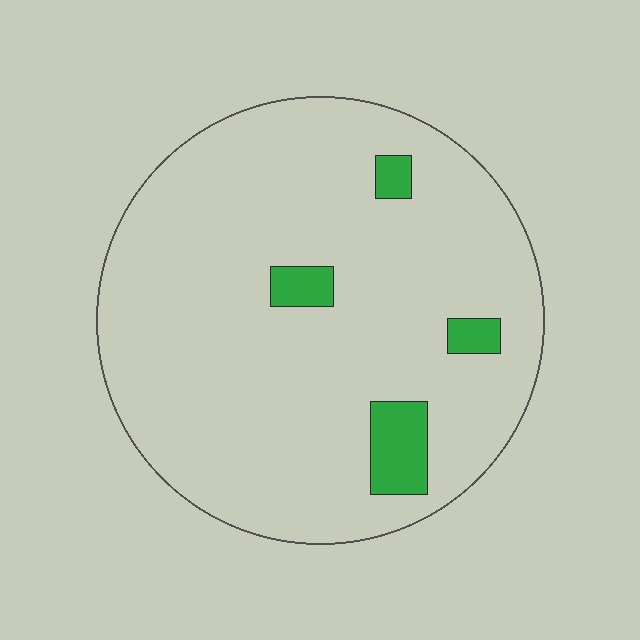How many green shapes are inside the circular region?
4.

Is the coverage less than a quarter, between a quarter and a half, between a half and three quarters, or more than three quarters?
Less than a quarter.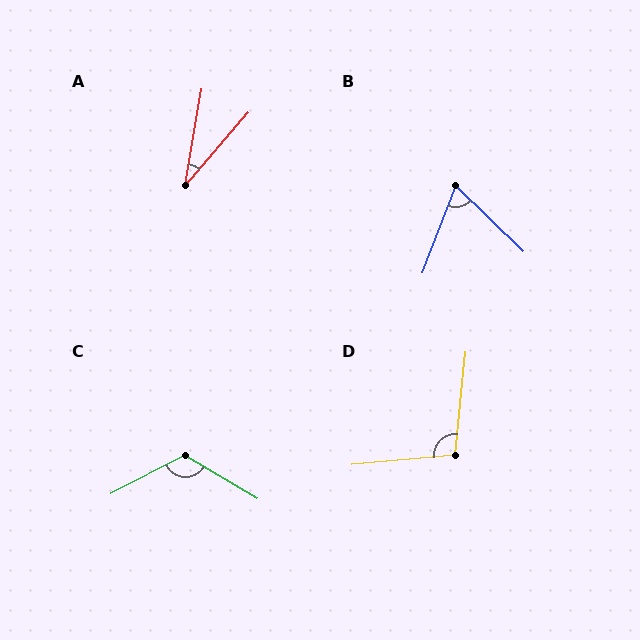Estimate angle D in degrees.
Approximately 101 degrees.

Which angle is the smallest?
A, at approximately 31 degrees.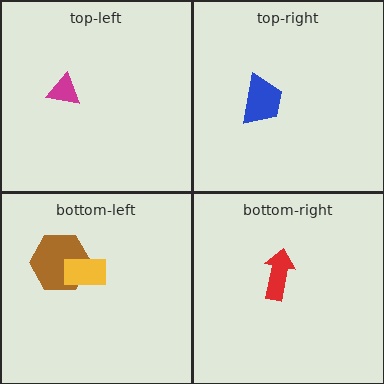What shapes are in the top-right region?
The blue trapezoid.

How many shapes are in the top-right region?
1.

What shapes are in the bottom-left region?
The brown hexagon, the yellow rectangle.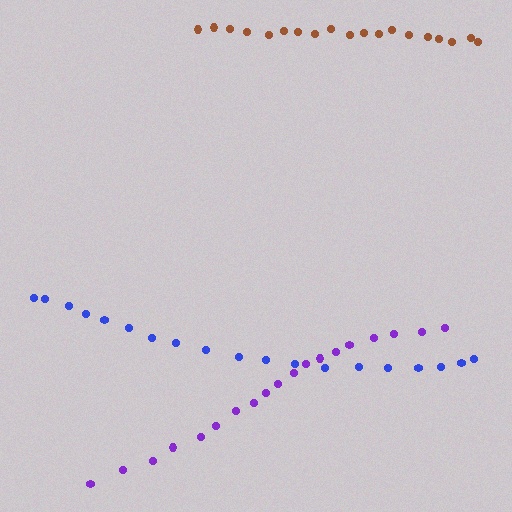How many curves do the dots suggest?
There are 3 distinct paths.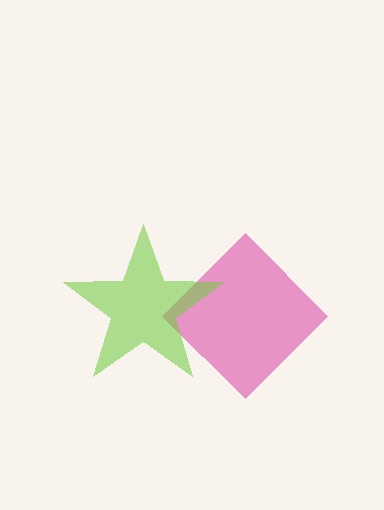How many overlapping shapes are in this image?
There are 2 overlapping shapes in the image.